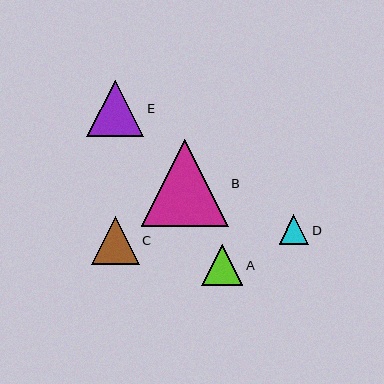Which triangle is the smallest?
Triangle D is the smallest with a size of approximately 29 pixels.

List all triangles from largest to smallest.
From largest to smallest: B, E, C, A, D.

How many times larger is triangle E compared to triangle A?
Triangle E is approximately 1.4 times the size of triangle A.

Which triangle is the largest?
Triangle B is the largest with a size of approximately 87 pixels.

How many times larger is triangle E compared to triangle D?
Triangle E is approximately 1.9 times the size of triangle D.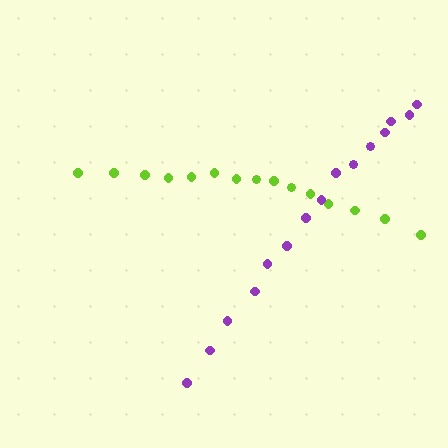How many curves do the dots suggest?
There are 2 distinct paths.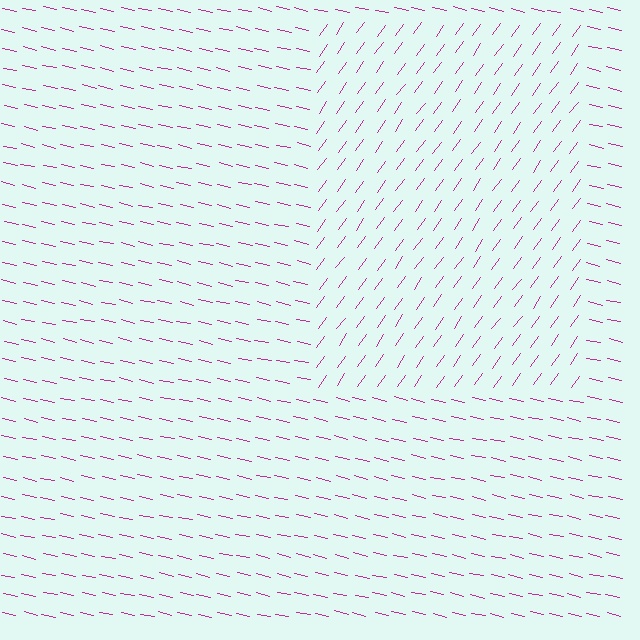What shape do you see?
I see a rectangle.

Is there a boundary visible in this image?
Yes, there is a texture boundary formed by a change in line orientation.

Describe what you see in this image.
The image is filled with small magenta line segments. A rectangle region in the image has lines oriented differently from the surrounding lines, creating a visible texture boundary.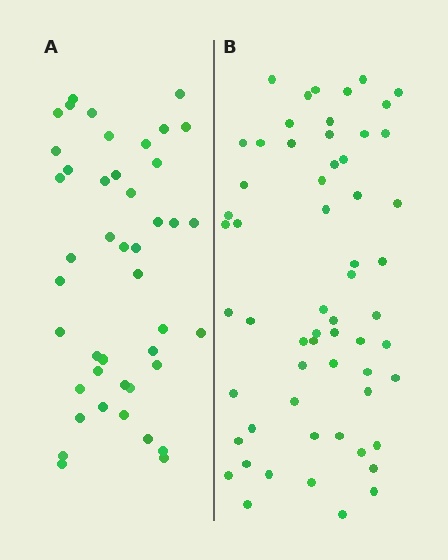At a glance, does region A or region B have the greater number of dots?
Region B (the right region) has more dots.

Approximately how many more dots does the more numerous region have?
Region B has approximately 15 more dots than region A.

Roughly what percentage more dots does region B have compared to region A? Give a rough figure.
About 35% more.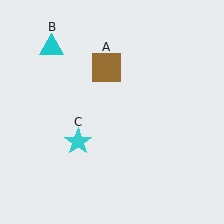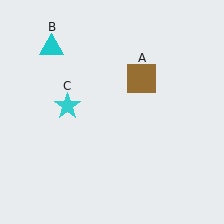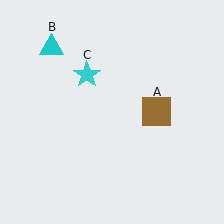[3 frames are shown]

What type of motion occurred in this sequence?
The brown square (object A), cyan star (object C) rotated clockwise around the center of the scene.